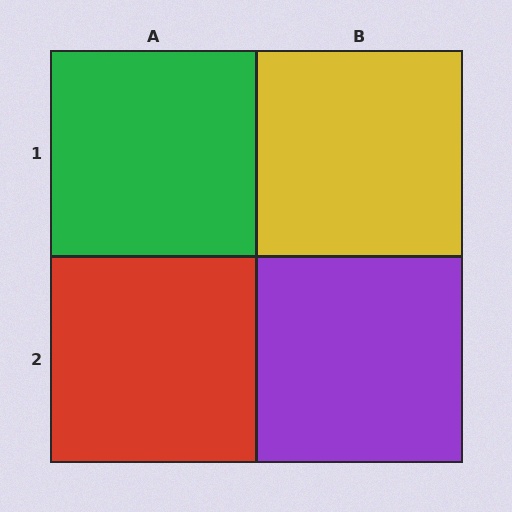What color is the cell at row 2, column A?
Red.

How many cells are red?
1 cell is red.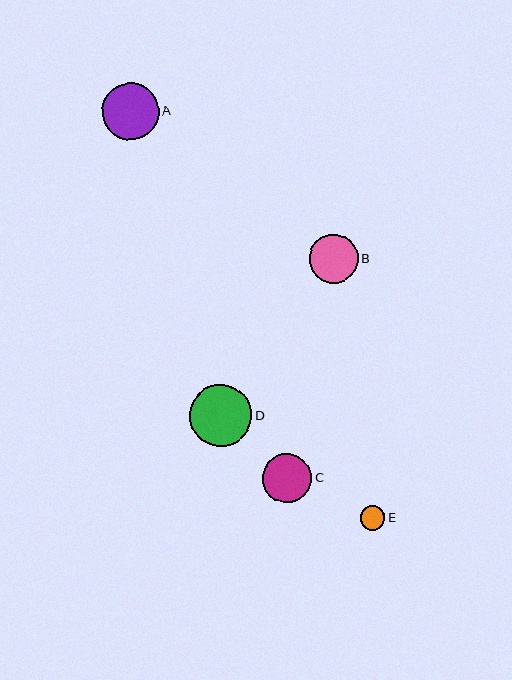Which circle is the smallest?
Circle E is the smallest with a size of approximately 25 pixels.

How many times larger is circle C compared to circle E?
Circle C is approximately 2.0 times the size of circle E.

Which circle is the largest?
Circle D is the largest with a size of approximately 62 pixels.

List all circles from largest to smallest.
From largest to smallest: D, A, C, B, E.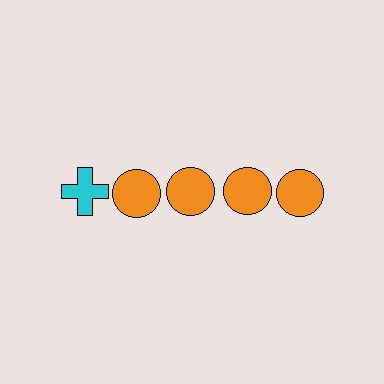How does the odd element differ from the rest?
It differs in both color (cyan instead of orange) and shape (cross instead of circle).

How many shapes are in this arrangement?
There are 5 shapes arranged in a grid pattern.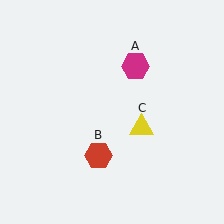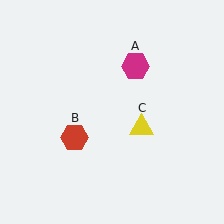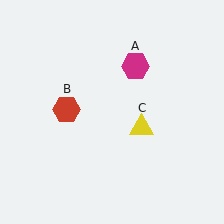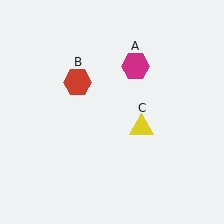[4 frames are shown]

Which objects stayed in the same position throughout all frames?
Magenta hexagon (object A) and yellow triangle (object C) remained stationary.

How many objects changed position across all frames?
1 object changed position: red hexagon (object B).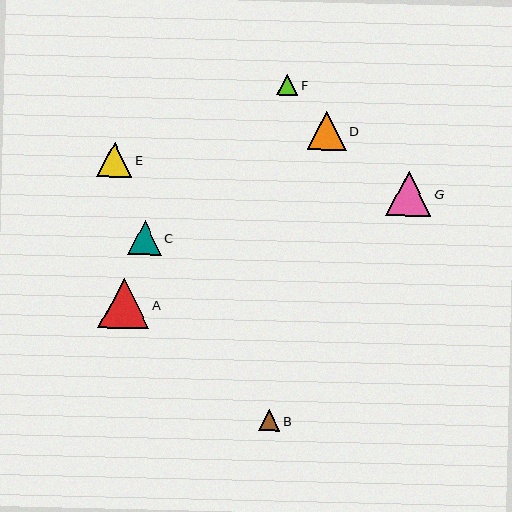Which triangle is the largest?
Triangle A is the largest with a size of approximately 50 pixels.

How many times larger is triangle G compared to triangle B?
Triangle G is approximately 2.1 times the size of triangle B.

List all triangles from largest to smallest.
From largest to smallest: A, G, D, E, C, B, F.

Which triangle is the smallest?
Triangle F is the smallest with a size of approximately 21 pixels.